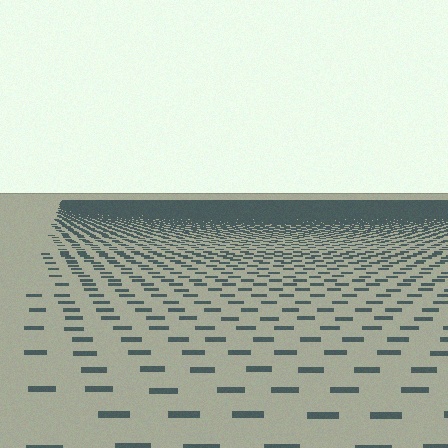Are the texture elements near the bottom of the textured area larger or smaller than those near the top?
Larger. Near the bottom, elements are closer to the viewer and appear at a bigger on-screen size.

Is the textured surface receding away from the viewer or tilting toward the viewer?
The surface is receding away from the viewer. Texture elements get smaller and denser toward the top.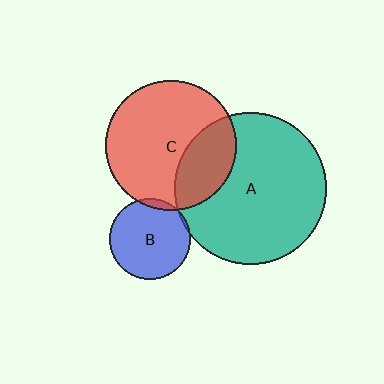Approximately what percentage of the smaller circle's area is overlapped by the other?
Approximately 5%.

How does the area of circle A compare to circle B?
Approximately 3.6 times.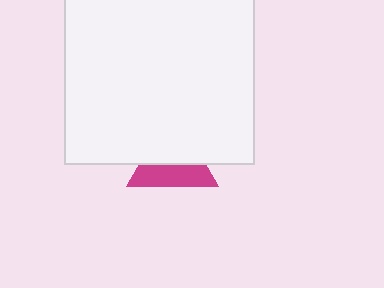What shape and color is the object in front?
The object in front is a white square.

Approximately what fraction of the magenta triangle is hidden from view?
Roughly 53% of the magenta triangle is hidden behind the white square.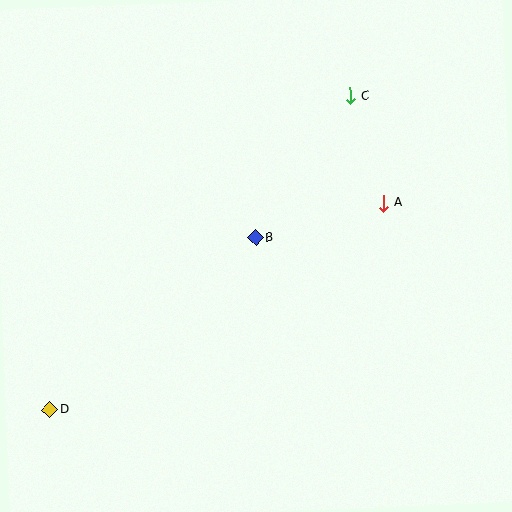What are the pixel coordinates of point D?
Point D is at (50, 409).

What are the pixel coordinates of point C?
Point C is at (351, 96).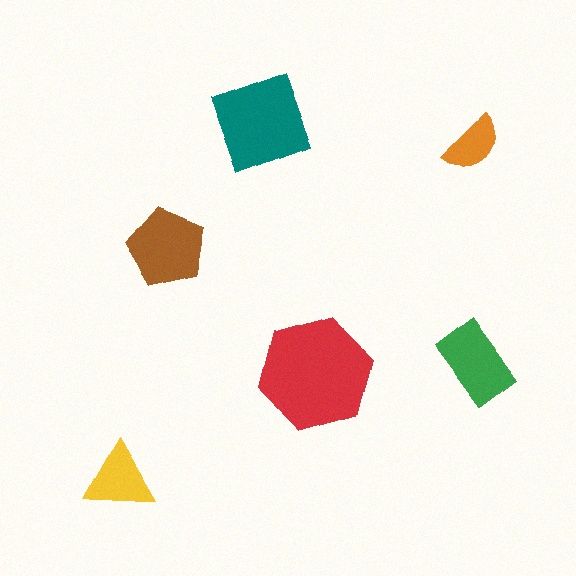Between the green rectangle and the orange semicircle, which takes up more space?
The green rectangle.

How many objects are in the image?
There are 6 objects in the image.